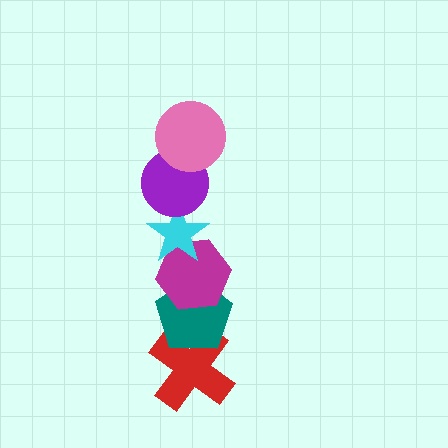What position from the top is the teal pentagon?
The teal pentagon is 5th from the top.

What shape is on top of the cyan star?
The purple circle is on top of the cyan star.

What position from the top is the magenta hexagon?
The magenta hexagon is 4th from the top.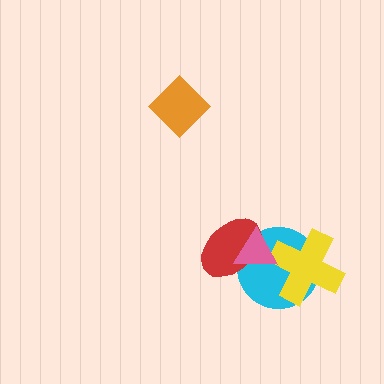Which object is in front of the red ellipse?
The pink triangle is in front of the red ellipse.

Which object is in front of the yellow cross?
The pink triangle is in front of the yellow cross.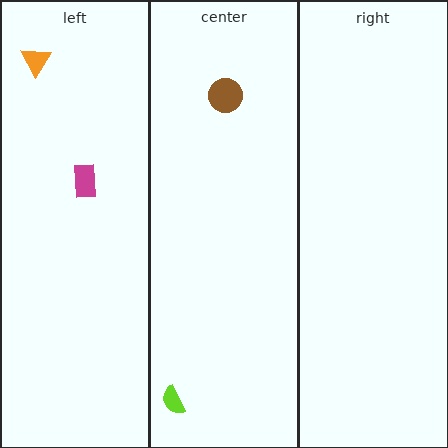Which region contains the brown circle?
The center region.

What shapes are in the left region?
The orange triangle, the magenta rectangle.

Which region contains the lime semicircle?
The center region.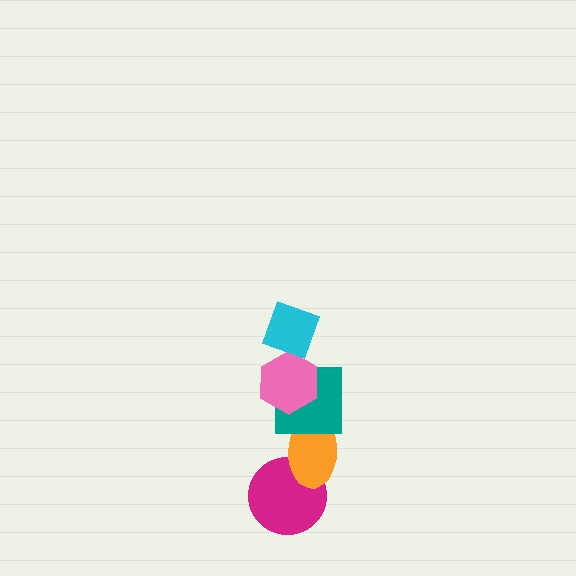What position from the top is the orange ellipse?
The orange ellipse is 4th from the top.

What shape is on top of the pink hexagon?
The cyan diamond is on top of the pink hexagon.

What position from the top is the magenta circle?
The magenta circle is 5th from the top.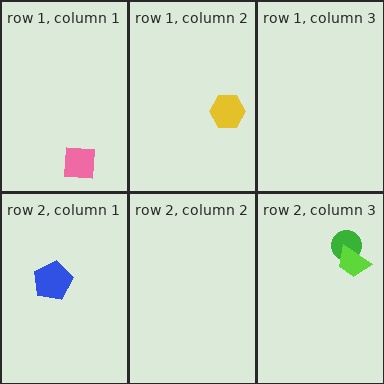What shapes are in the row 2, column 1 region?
The blue pentagon.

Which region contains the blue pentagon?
The row 2, column 1 region.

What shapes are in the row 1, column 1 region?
The pink square.